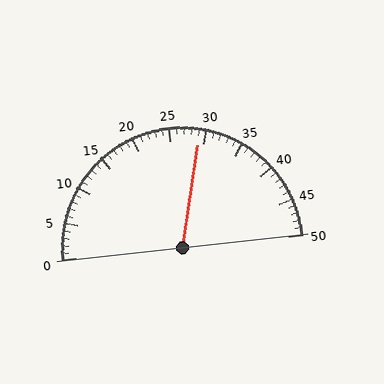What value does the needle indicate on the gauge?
The needle indicates approximately 29.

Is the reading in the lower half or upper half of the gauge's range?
The reading is in the upper half of the range (0 to 50).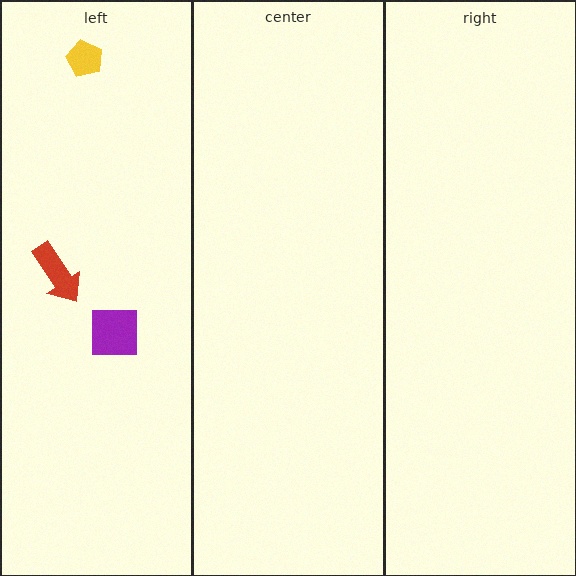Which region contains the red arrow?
The left region.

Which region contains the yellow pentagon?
The left region.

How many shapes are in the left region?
3.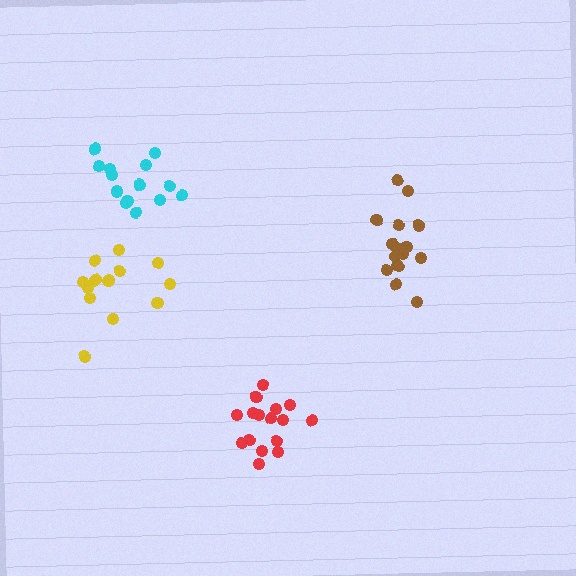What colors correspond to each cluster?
The clusters are colored: brown, red, yellow, cyan.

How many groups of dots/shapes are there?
There are 4 groups.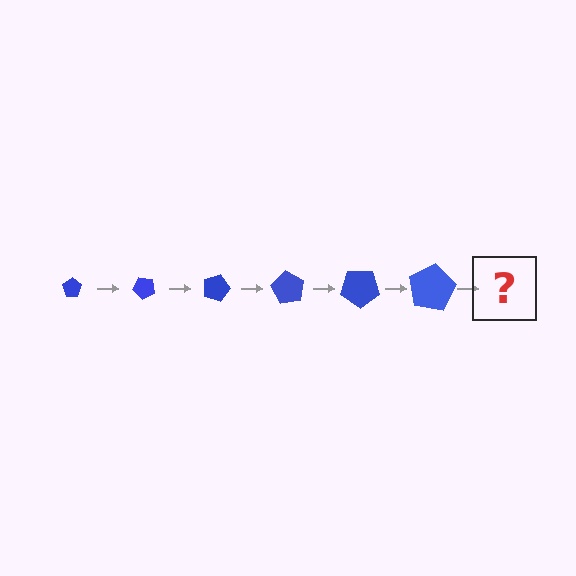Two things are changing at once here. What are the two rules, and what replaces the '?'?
The two rules are that the pentagon grows larger each step and it rotates 45 degrees each step. The '?' should be a pentagon, larger than the previous one and rotated 270 degrees from the start.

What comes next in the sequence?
The next element should be a pentagon, larger than the previous one and rotated 270 degrees from the start.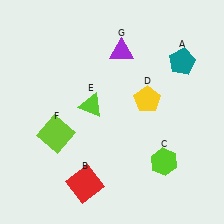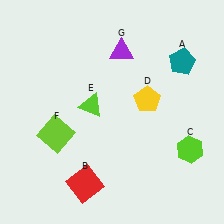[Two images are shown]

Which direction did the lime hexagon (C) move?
The lime hexagon (C) moved right.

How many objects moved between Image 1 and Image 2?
1 object moved between the two images.